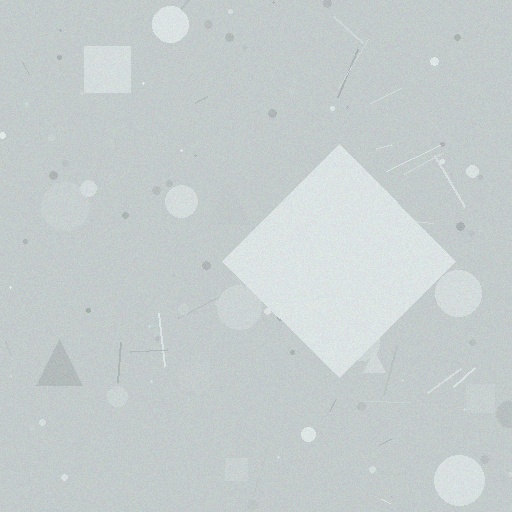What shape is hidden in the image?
A diamond is hidden in the image.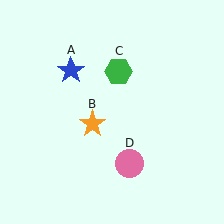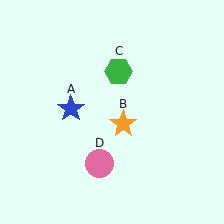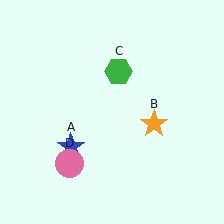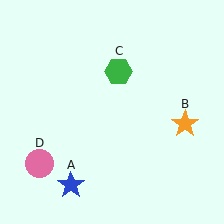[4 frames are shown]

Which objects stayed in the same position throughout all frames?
Green hexagon (object C) remained stationary.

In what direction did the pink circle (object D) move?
The pink circle (object D) moved left.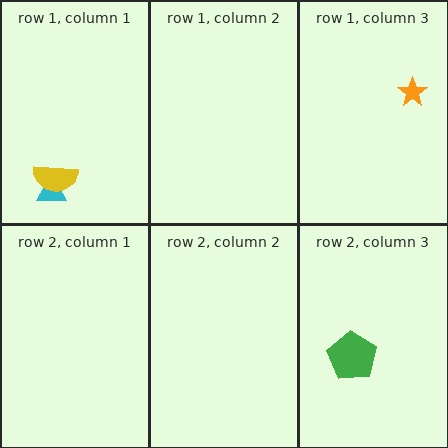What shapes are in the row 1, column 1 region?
The cyan triangle, the yellow semicircle.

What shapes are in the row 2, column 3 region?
The green pentagon.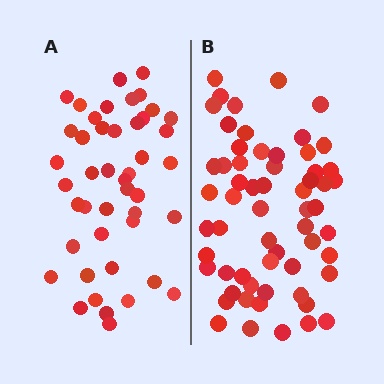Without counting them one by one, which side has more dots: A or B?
Region B (the right region) has more dots.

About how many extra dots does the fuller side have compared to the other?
Region B has approximately 15 more dots than region A.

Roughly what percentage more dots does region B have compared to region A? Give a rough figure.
About 35% more.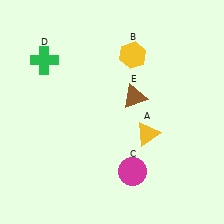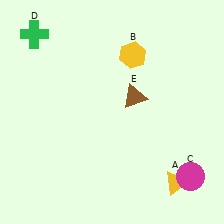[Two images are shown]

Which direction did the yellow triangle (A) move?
The yellow triangle (A) moved down.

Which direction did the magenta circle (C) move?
The magenta circle (C) moved right.